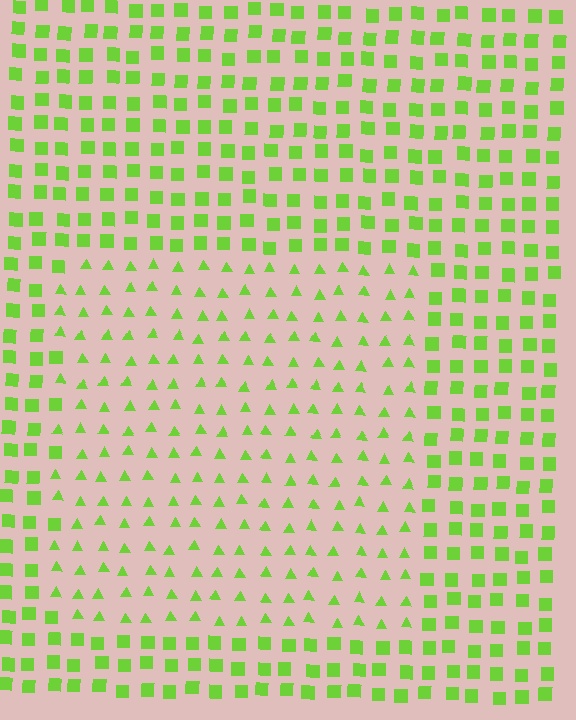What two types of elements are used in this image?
The image uses triangles inside the rectangle region and squares outside it.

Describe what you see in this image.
The image is filled with small lime elements arranged in a uniform grid. A rectangle-shaped region contains triangles, while the surrounding area contains squares. The boundary is defined purely by the change in element shape.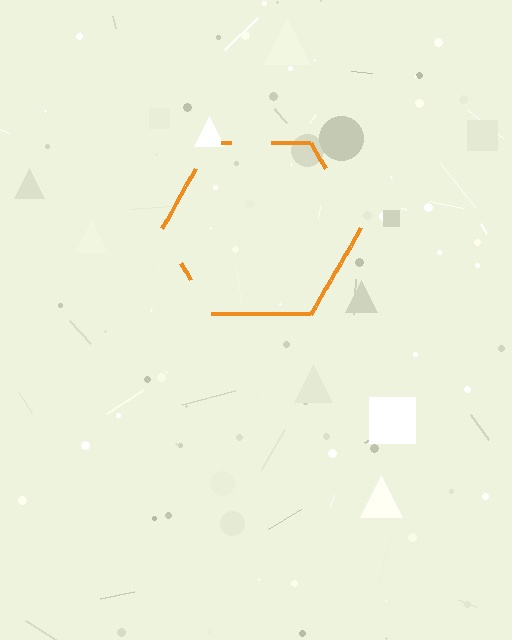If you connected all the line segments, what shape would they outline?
They would outline a hexagon.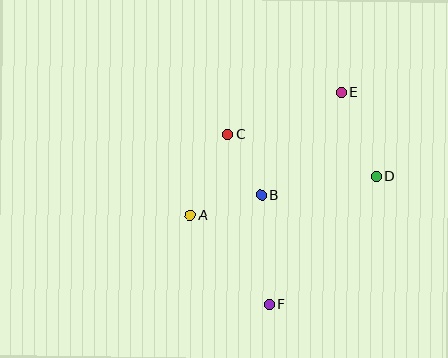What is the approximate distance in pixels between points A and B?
The distance between A and B is approximately 74 pixels.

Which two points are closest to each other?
Points B and C are closest to each other.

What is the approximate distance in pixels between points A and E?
The distance between A and E is approximately 195 pixels.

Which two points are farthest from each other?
Points E and F are farthest from each other.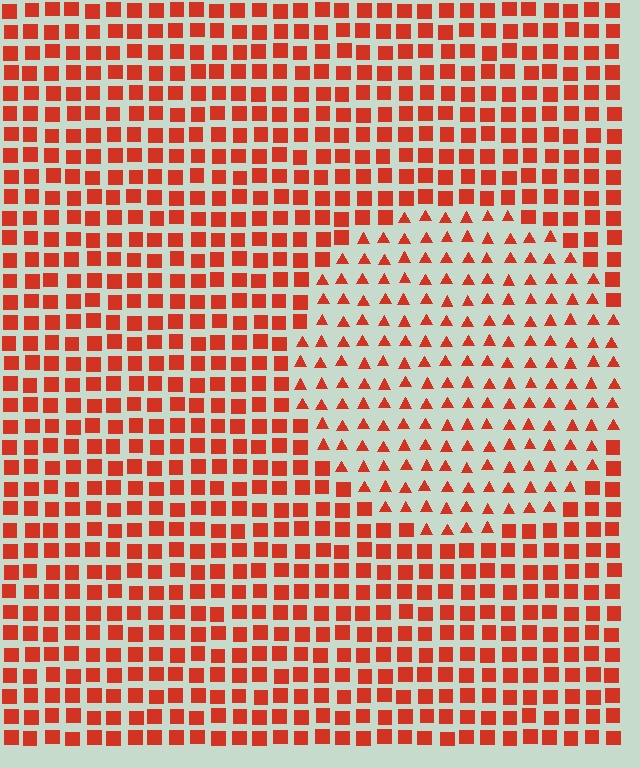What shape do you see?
I see a circle.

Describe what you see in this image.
The image is filled with small red elements arranged in a uniform grid. A circle-shaped region contains triangles, while the surrounding area contains squares. The boundary is defined purely by the change in element shape.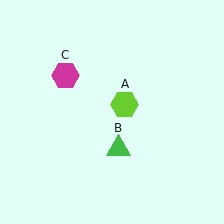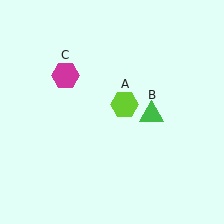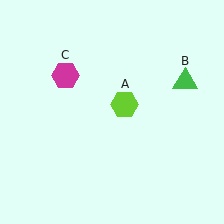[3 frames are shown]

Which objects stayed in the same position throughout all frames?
Lime hexagon (object A) and magenta hexagon (object C) remained stationary.